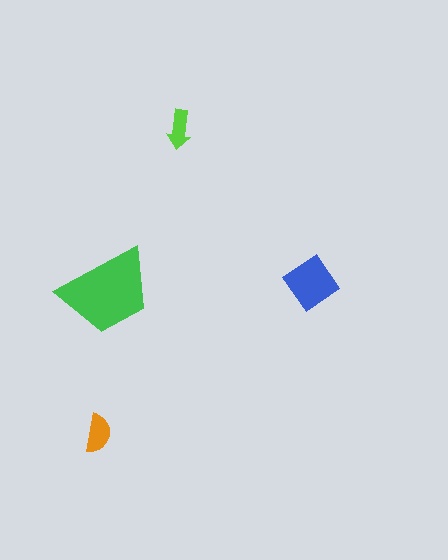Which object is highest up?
The lime arrow is topmost.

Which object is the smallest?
The lime arrow.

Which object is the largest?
The green trapezoid.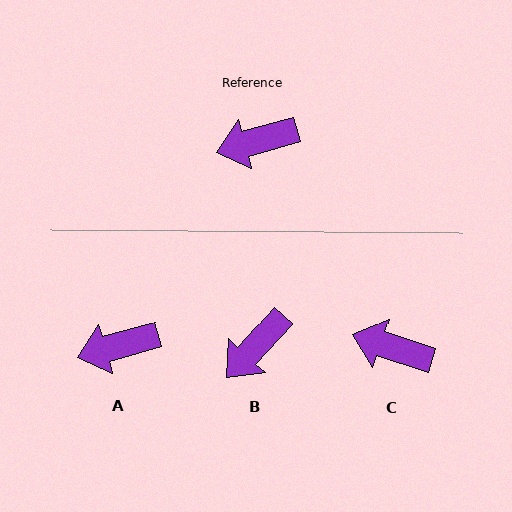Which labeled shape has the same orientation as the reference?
A.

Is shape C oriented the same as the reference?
No, it is off by about 33 degrees.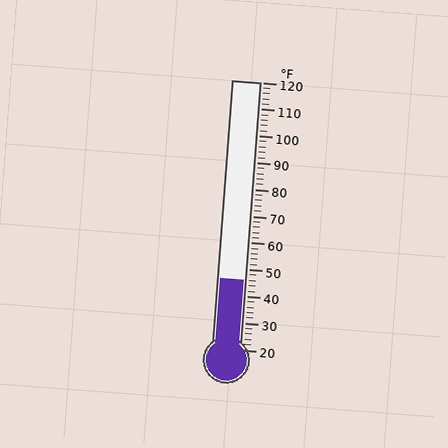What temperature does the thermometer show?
The thermometer shows approximately 46°F.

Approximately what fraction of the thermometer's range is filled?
The thermometer is filled to approximately 25% of its range.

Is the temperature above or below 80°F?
The temperature is below 80°F.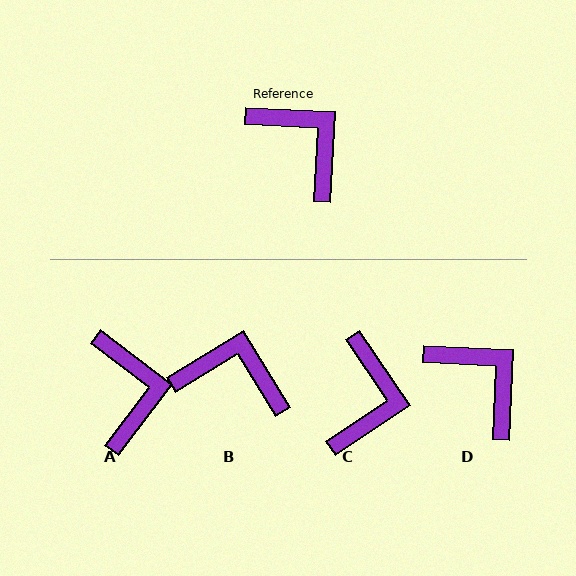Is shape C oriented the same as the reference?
No, it is off by about 53 degrees.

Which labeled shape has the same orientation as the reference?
D.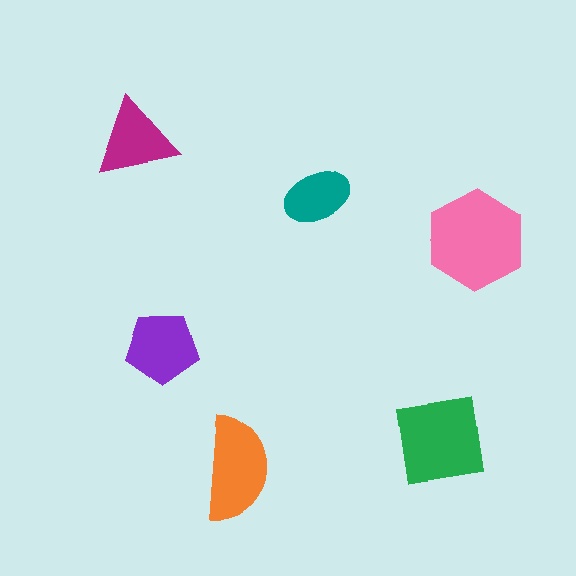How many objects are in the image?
There are 6 objects in the image.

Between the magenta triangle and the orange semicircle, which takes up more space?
The orange semicircle.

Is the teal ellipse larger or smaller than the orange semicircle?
Smaller.